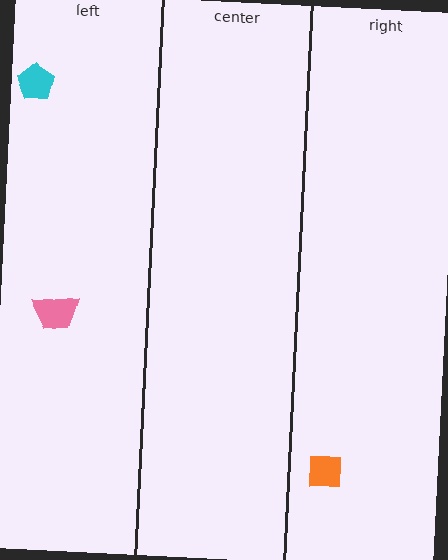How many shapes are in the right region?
1.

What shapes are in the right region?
The orange square.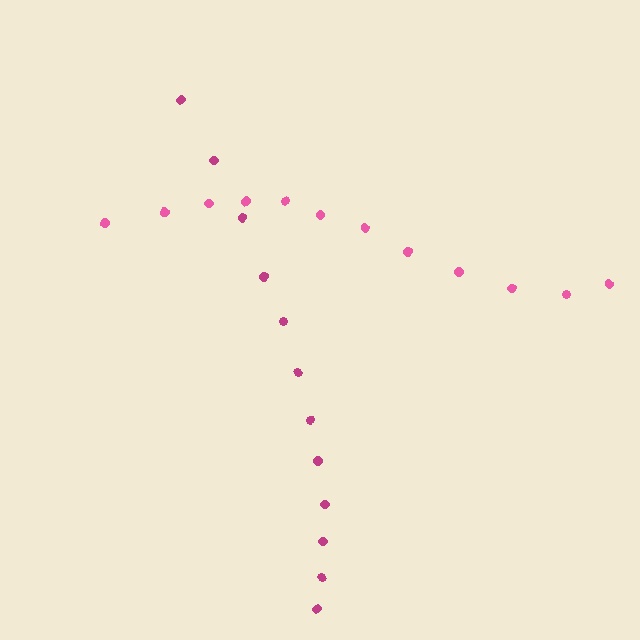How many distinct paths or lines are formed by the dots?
There are 2 distinct paths.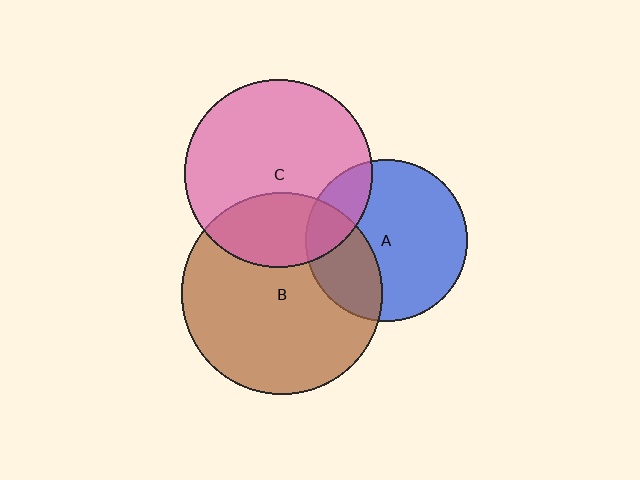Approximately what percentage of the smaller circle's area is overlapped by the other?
Approximately 30%.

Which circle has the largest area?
Circle B (brown).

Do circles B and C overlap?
Yes.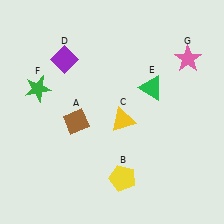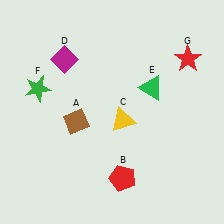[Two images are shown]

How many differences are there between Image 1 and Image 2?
There are 3 differences between the two images.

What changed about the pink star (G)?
In Image 1, G is pink. In Image 2, it changed to red.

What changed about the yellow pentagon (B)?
In Image 1, B is yellow. In Image 2, it changed to red.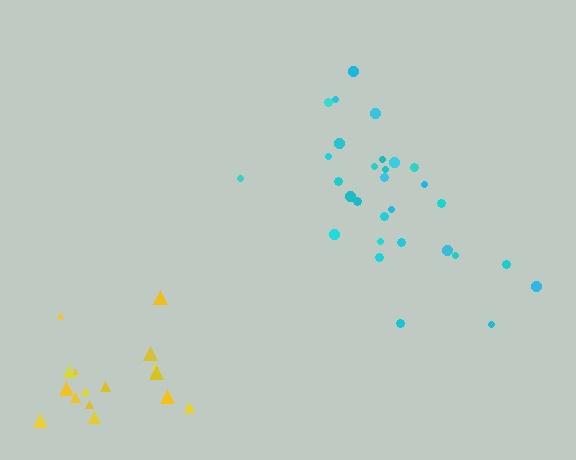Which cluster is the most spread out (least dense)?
Cyan.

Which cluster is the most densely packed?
Yellow.